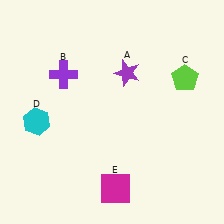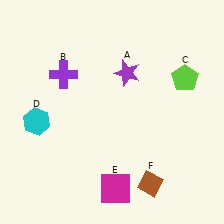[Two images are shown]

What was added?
A brown diamond (F) was added in Image 2.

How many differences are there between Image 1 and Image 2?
There is 1 difference between the two images.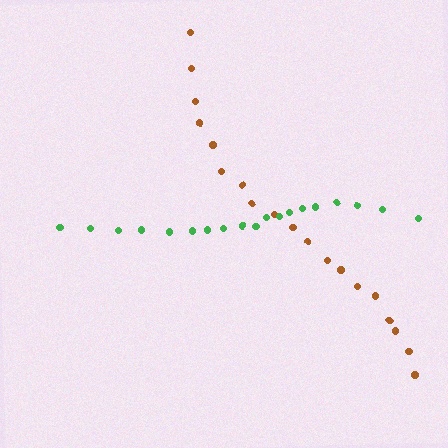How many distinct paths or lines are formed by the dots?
There are 2 distinct paths.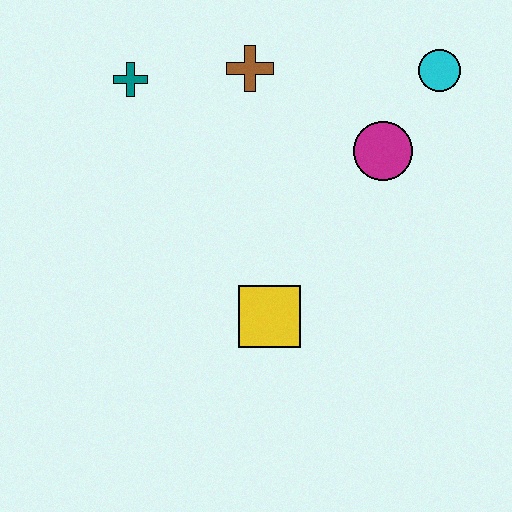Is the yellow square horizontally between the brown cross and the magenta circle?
Yes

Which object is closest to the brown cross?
The teal cross is closest to the brown cross.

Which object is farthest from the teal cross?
The cyan circle is farthest from the teal cross.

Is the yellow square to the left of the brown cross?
No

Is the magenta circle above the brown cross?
No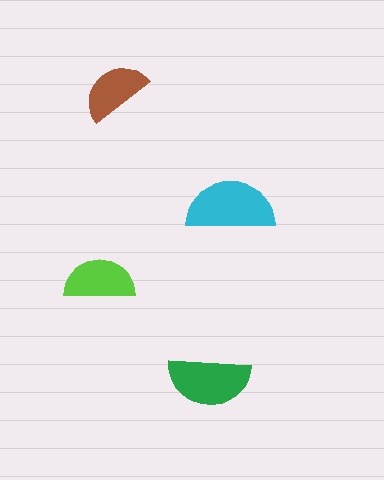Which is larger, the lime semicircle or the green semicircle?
The green one.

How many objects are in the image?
There are 4 objects in the image.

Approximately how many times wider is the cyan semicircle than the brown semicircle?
About 1.5 times wider.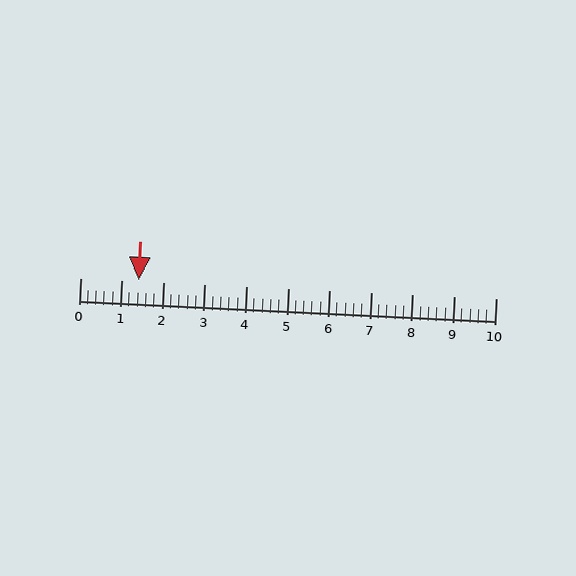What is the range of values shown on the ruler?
The ruler shows values from 0 to 10.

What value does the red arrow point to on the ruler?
The red arrow points to approximately 1.4.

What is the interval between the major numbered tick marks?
The major tick marks are spaced 1 units apart.